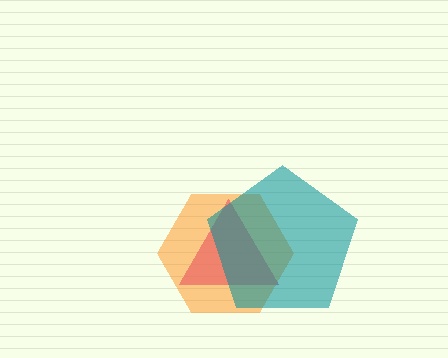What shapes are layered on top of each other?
The layered shapes are: a magenta triangle, an orange hexagon, a teal pentagon.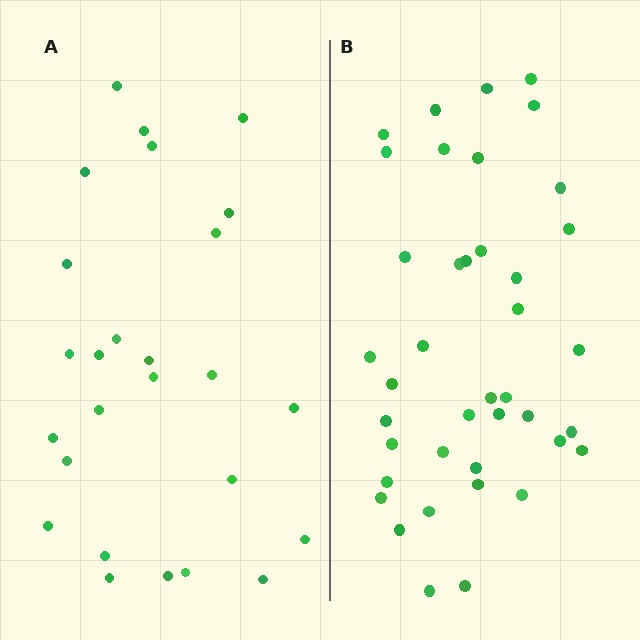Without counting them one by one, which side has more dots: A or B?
Region B (the right region) has more dots.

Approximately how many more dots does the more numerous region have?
Region B has approximately 15 more dots than region A.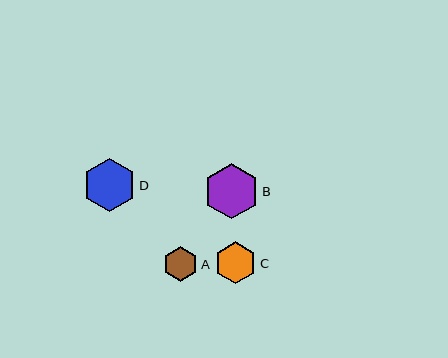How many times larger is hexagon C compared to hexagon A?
Hexagon C is approximately 1.2 times the size of hexagon A.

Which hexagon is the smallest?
Hexagon A is the smallest with a size of approximately 35 pixels.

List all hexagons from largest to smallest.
From largest to smallest: B, D, C, A.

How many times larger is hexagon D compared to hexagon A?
Hexagon D is approximately 1.5 times the size of hexagon A.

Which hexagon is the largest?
Hexagon B is the largest with a size of approximately 55 pixels.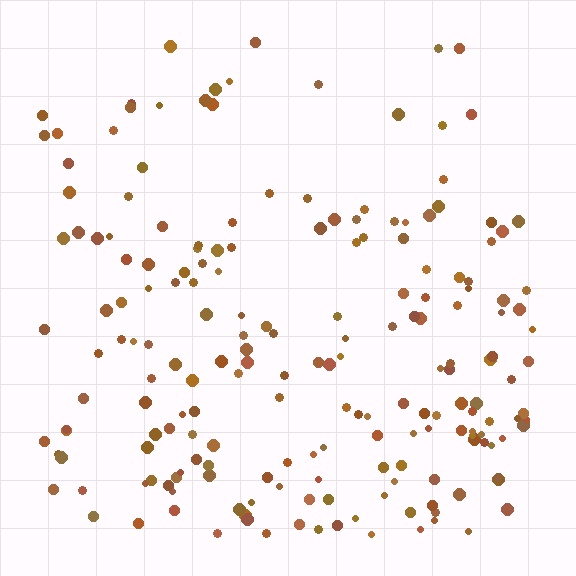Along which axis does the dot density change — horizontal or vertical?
Vertical.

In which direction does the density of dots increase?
From top to bottom, with the bottom side densest.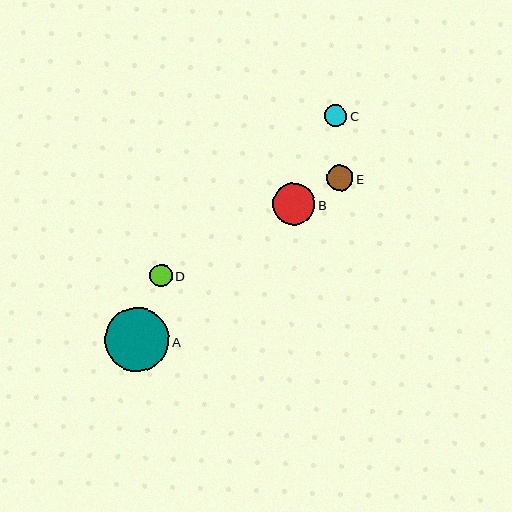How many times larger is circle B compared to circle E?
Circle B is approximately 1.6 times the size of circle E.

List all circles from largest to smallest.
From largest to smallest: A, B, E, D, C.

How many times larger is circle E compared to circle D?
Circle E is approximately 1.2 times the size of circle D.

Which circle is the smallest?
Circle C is the smallest with a size of approximately 22 pixels.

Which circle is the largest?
Circle A is the largest with a size of approximately 64 pixels.